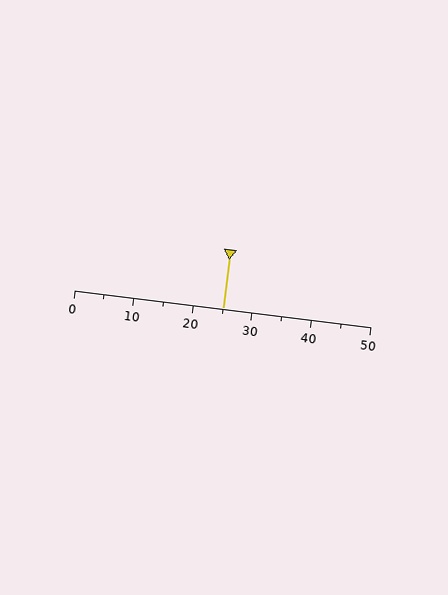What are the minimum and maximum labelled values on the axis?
The axis runs from 0 to 50.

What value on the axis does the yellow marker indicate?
The marker indicates approximately 25.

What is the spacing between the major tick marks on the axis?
The major ticks are spaced 10 apart.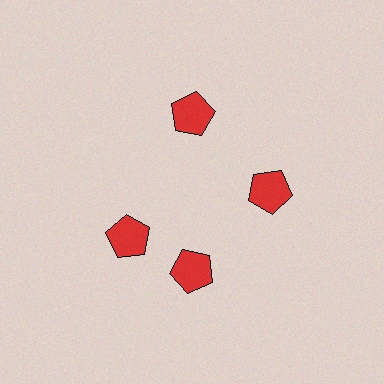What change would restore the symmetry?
The symmetry would be restored by rotating it back into even spacing with its neighbors so that all 4 pentagons sit at equal angles and equal distance from the center.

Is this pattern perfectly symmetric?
No. The 4 red pentagons are arranged in a ring, but one element near the 9 o'clock position is rotated out of alignment along the ring, breaking the 4-fold rotational symmetry.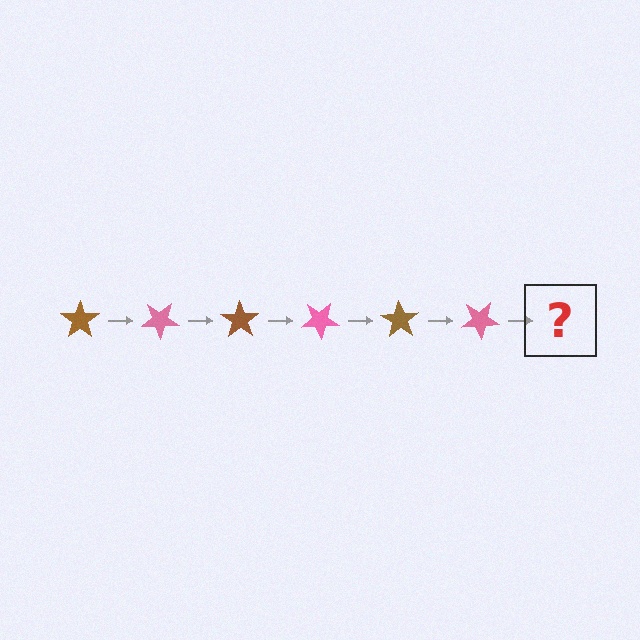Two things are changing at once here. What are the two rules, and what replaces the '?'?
The two rules are that it rotates 35 degrees each step and the color cycles through brown and pink. The '?' should be a brown star, rotated 210 degrees from the start.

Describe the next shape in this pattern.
It should be a brown star, rotated 210 degrees from the start.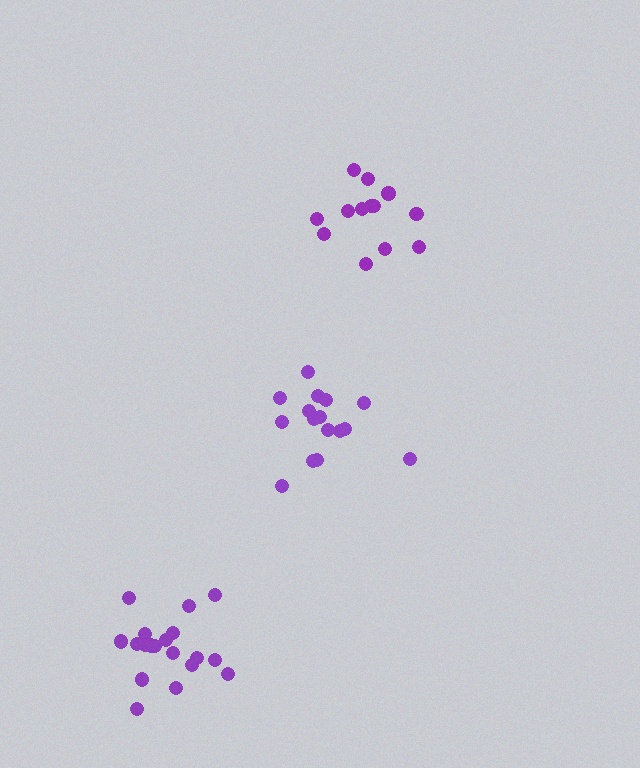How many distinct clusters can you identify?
There are 3 distinct clusters.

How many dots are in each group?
Group 1: 19 dots, Group 2: 16 dots, Group 3: 13 dots (48 total).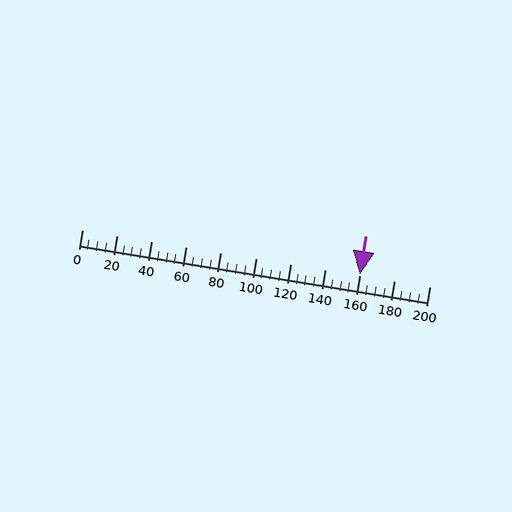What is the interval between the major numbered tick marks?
The major tick marks are spaced 20 units apart.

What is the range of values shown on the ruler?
The ruler shows values from 0 to 200.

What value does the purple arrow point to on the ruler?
The purple arrow points to approximately 160.